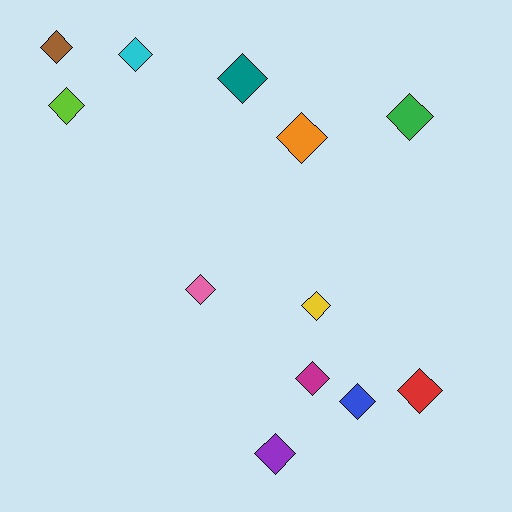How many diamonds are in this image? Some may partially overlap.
There are 12 diamonds.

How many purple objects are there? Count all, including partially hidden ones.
There is 1 purple object.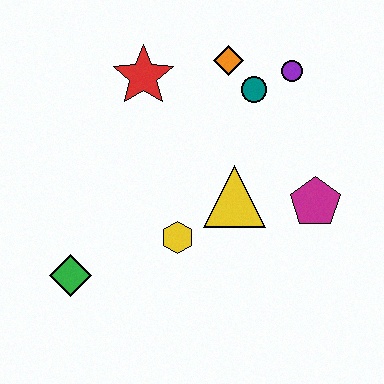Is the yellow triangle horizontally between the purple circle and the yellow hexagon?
Yes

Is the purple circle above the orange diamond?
No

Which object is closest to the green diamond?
The yellow hexagon is closest to the green diamond.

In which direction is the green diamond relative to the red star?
The green diamond is below the red star.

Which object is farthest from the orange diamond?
The green diamond is farthest from the orange diamond.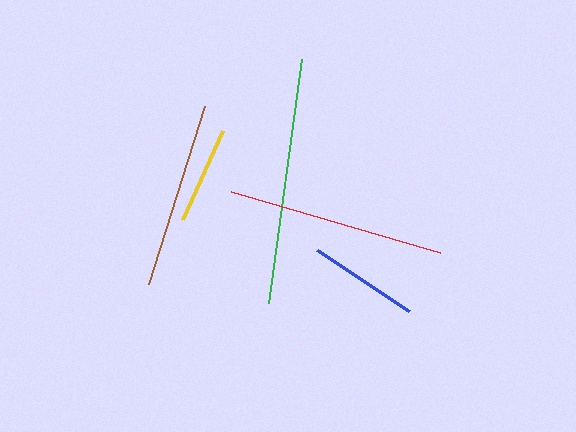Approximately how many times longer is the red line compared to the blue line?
The red line is approximately 2.0 times the length of the blue line.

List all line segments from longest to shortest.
From longest to shortest: green, red, brown, blue, yellow.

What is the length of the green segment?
The green segment is approximately 246 pixels long.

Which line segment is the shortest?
The yellow line is the shortest at approximately 98 pixels.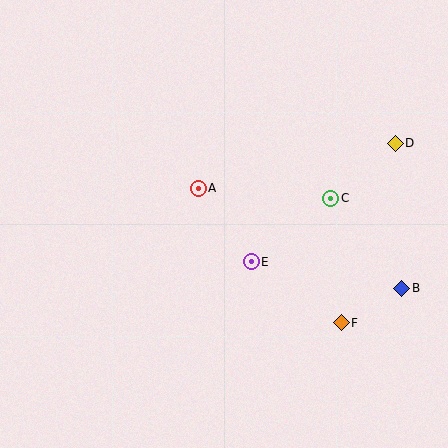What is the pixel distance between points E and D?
The distance between E and D is 186 pixels.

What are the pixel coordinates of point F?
Point F is at (341, 323).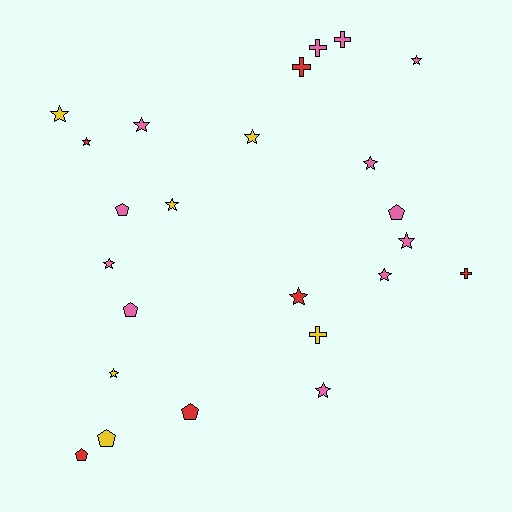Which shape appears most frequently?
Star, with 13 objects.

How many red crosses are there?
There are 2 red crosses.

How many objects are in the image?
There are 24 objects.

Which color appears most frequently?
Pink, with 12 objects.